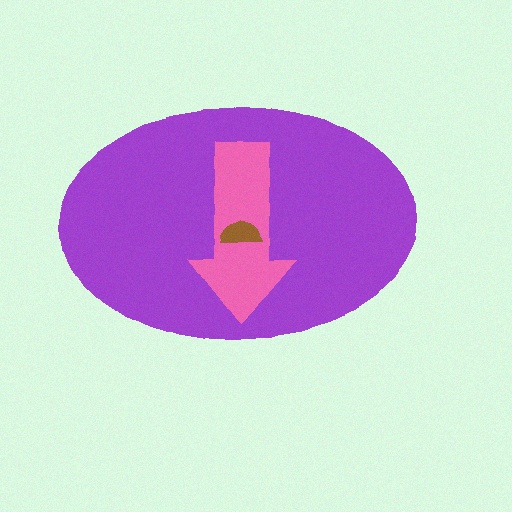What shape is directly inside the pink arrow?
The brown semicircle.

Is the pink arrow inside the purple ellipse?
Yes.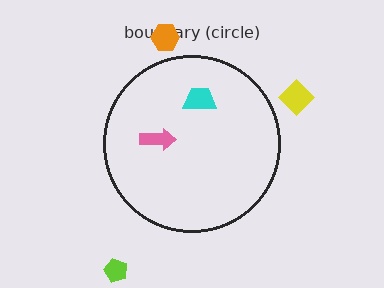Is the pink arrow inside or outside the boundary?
Inside.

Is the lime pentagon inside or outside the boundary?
Outside.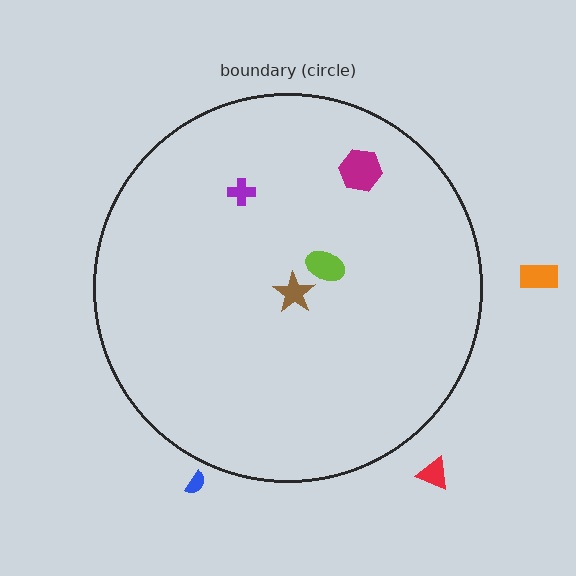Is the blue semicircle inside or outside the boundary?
Outside.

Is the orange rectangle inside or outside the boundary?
Outside.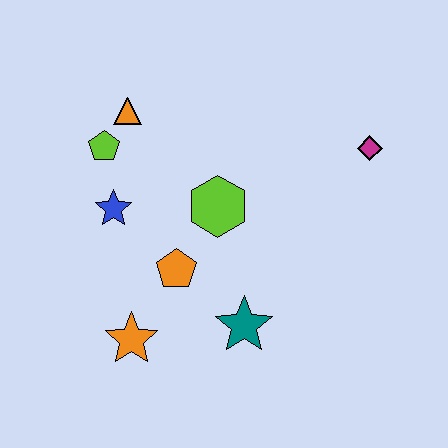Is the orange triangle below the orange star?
No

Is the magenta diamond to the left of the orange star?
No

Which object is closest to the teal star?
The orange pentagon is closest to the teal star.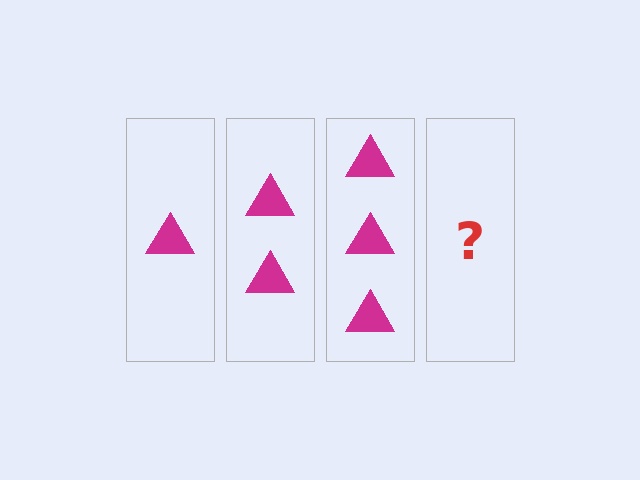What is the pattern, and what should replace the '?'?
The pattern is that each step adds one more triangle. The '?' should be 4 triangles.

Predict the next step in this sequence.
The next step is 4 triangles.